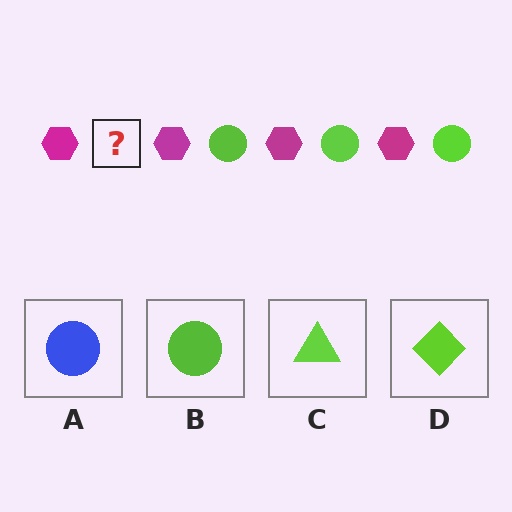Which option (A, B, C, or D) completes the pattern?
B.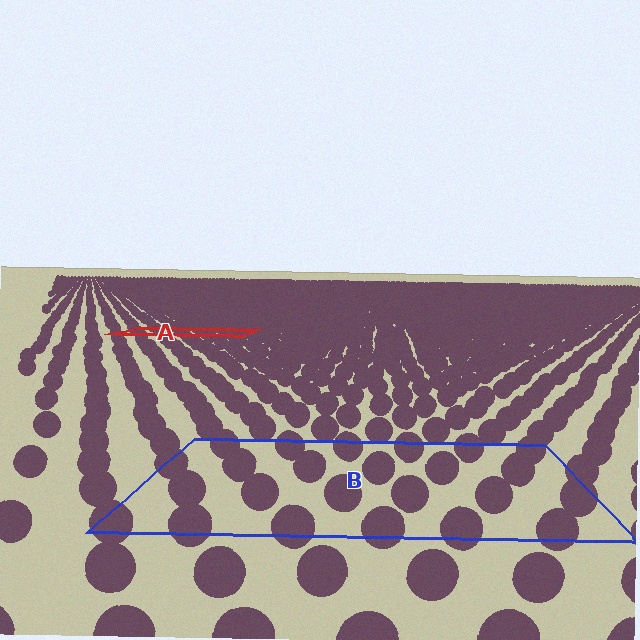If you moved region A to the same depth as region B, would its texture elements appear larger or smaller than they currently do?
They would appear larger. At a closer depth, the same texture elements are projected at a bigger on-screen size.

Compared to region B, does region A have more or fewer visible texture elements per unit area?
Region A has more texture elements per unit area — they are packed more densely because it is farther away.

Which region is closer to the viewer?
Region B is closer. The texture elements there are larger and more spread out.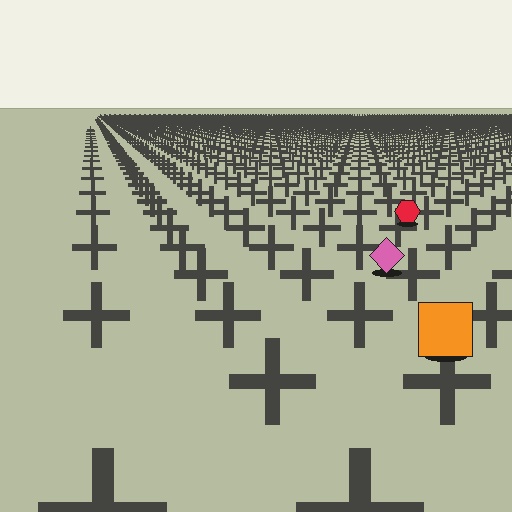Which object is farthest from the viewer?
The red hexagon is farthest from the viewer. It appears smaller and the ground texture around it is denser.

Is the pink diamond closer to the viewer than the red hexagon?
Yes. The pink diamond is closer — you can tell from the texture gradient: the ground texture is coarser near it.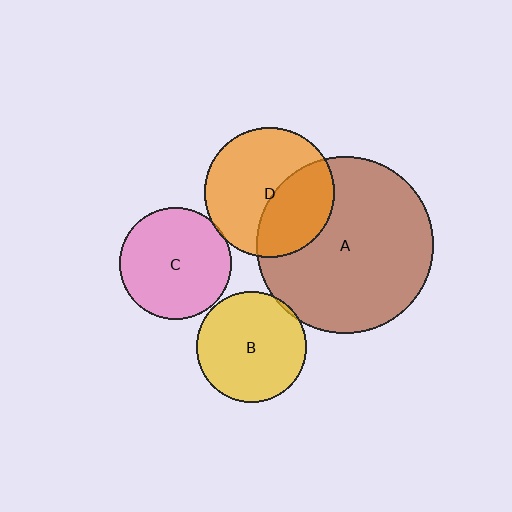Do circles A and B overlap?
Yes.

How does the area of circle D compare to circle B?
Approximately 1.4 times.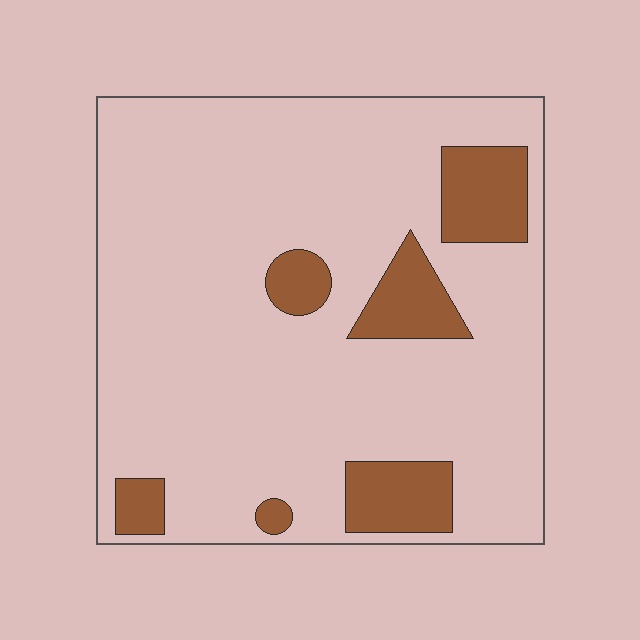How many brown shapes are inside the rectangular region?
6.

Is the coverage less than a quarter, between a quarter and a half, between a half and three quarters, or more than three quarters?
Less than a quarter.